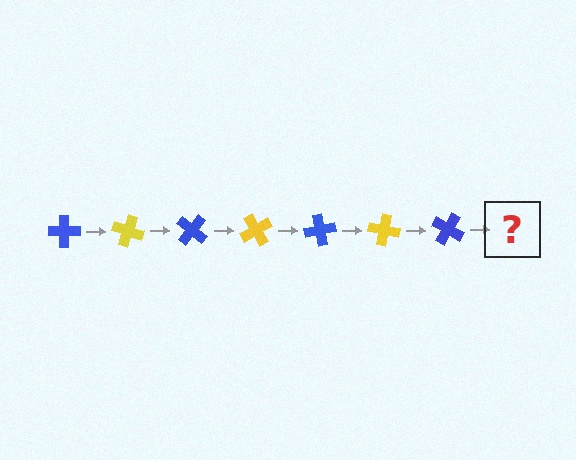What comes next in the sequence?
The next element should be a yellow cross, rotated 140 degrees from the start.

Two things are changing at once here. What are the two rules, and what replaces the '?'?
The two rules are that it rotates 20 degrees each step and the color cycles through blue and yellow. The '?' should be a yellow cross, rotated 140 degrees from the start.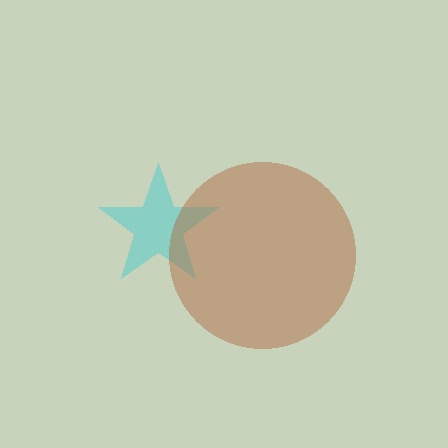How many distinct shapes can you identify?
There are 2 distinct shapes: a cyan star, a brown circle.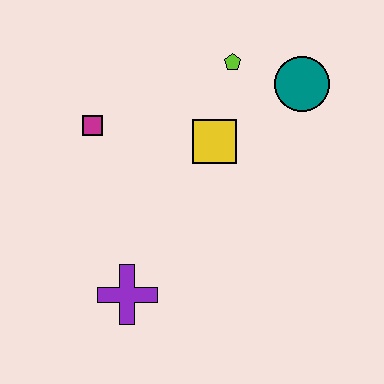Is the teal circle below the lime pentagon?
Yes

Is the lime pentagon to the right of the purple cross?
Yes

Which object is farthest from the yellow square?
The purple cross is farthest from the yellow square.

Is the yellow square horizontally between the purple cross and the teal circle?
Yes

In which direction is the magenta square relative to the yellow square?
The magenta square is to the left of the yellow square.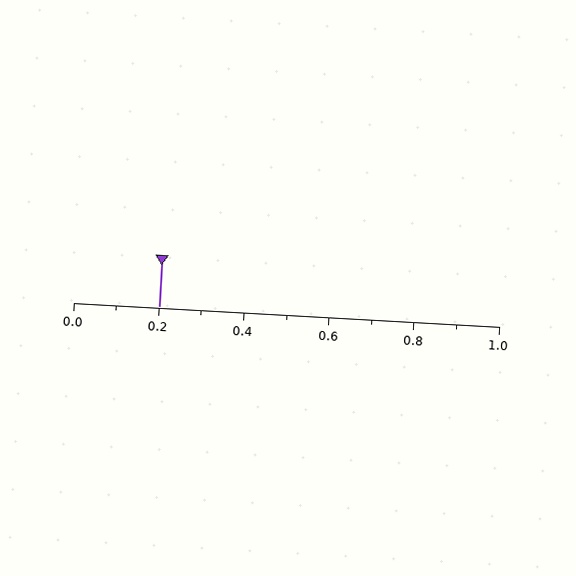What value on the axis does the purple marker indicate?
The marker indicates approximately 0.2.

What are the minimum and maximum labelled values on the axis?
The axis runs from 0.0 to 1.0.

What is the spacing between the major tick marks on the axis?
The major ticks are spaced 0.2 apart.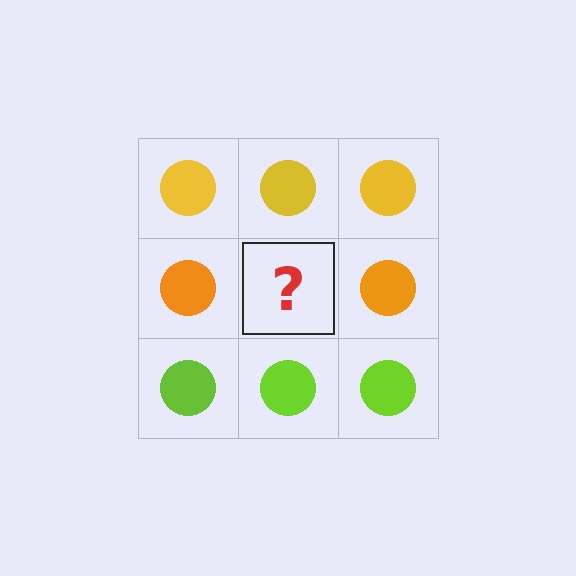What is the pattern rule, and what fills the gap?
The rule is that each row has a consistent color. The gap should be filled with an orange circle.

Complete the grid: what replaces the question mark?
The question mark should be replaced with an orange circle.